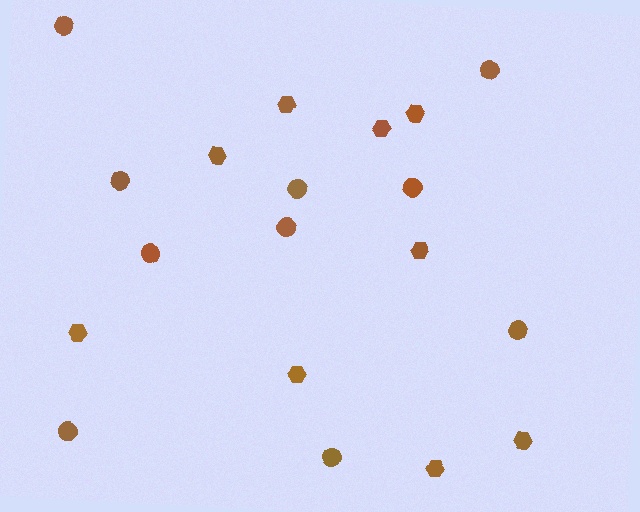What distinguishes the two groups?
There are 2 groups: one group of hexagons (9) and one group of circles (10).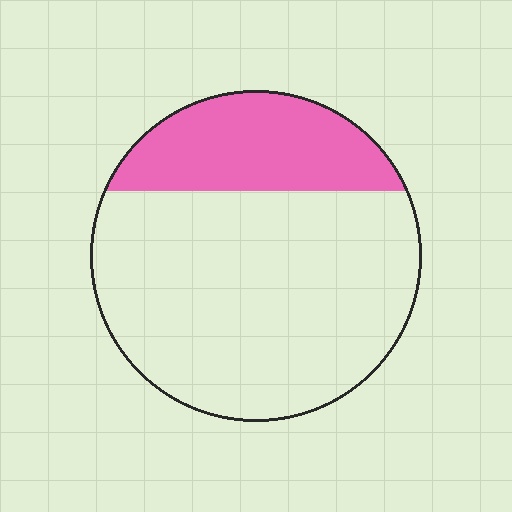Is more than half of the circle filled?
No.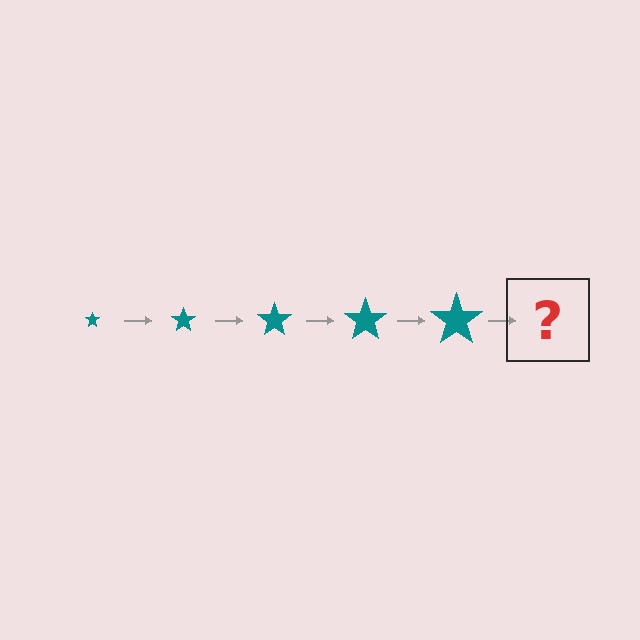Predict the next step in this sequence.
The next step is a teal star, larger than the previous one.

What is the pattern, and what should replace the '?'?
The pattern is that the star gets progressively larger each step. The '?' should be a teal star, larger than the previous one.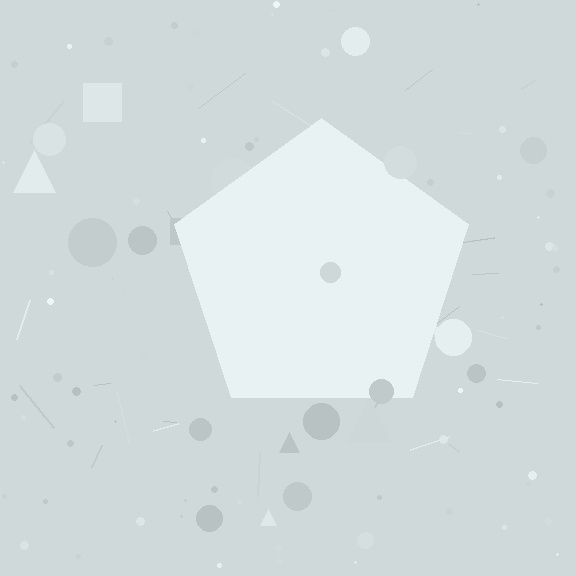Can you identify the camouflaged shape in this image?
The camouflaged shape is a pentagon.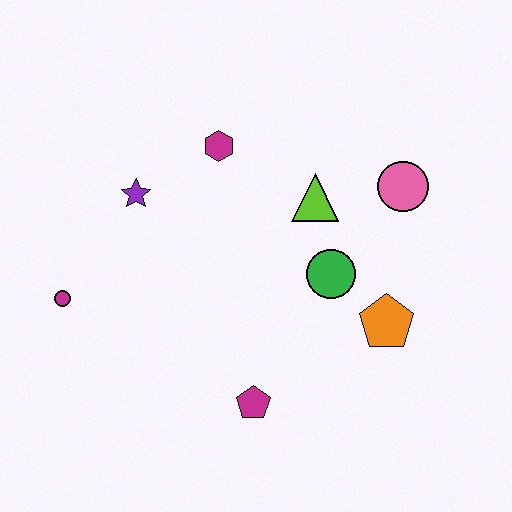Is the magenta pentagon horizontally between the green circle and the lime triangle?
No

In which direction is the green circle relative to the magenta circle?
The green circle is to the right of the magenta circle.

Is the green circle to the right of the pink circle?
No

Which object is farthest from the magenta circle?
The pink circle is farthest from the magenta circle.